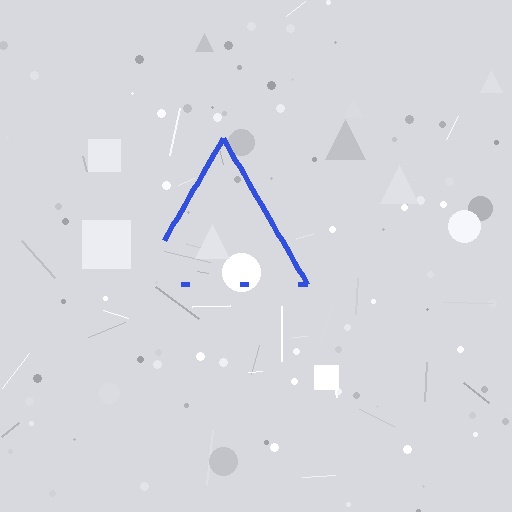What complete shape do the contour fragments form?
The contour fragments form a triangle.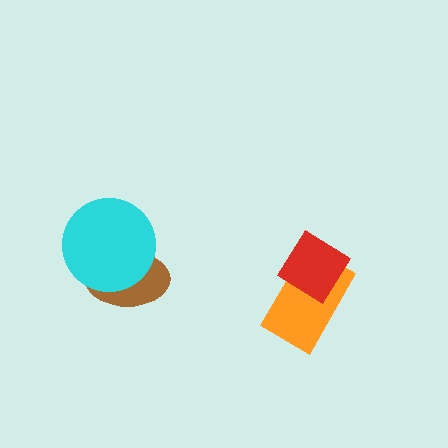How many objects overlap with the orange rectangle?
1 object overlaps with the orange rectangle.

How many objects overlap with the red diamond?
1 object overlaps with the red diamond.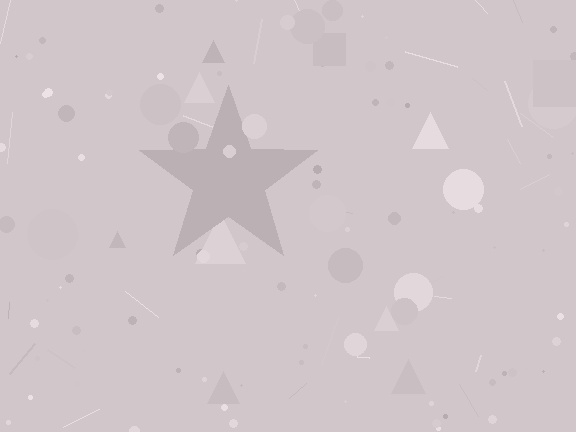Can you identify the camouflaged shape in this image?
The camouflaged shape is a star.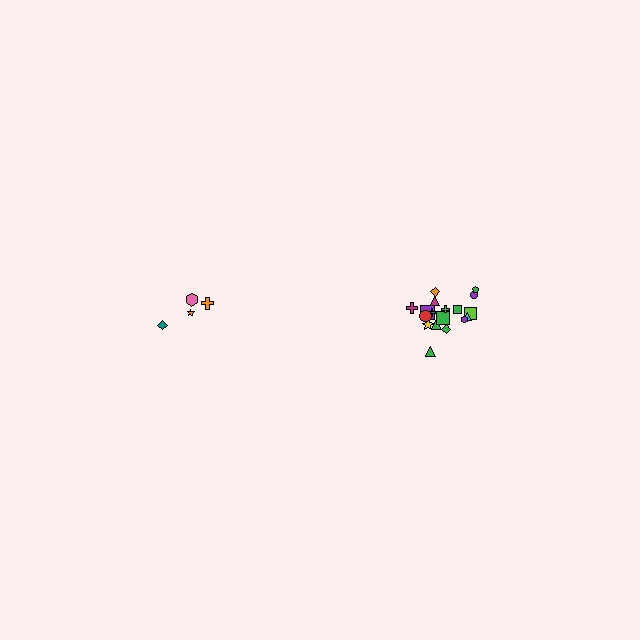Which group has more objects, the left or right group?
The right group.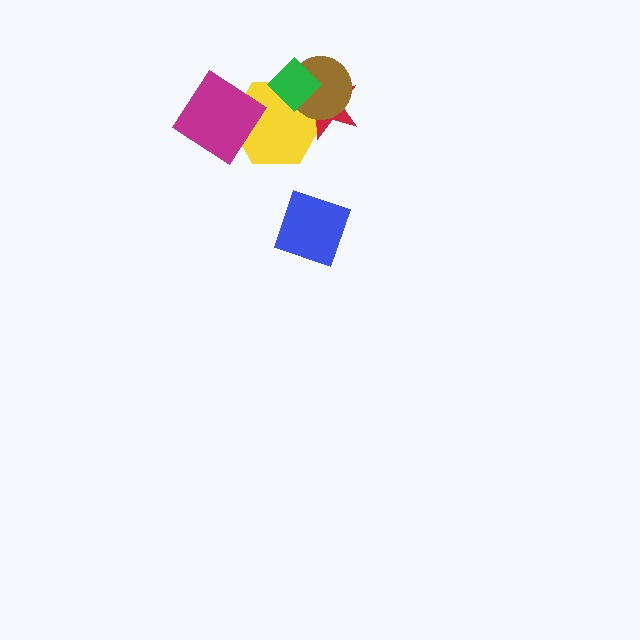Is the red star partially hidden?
Yes, it is partially covered by another shape.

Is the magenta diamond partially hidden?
No, no other shape covers it.